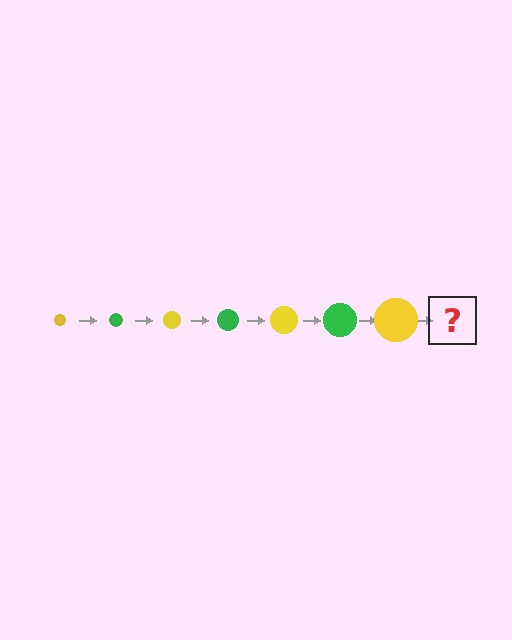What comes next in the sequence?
The next element should be a green circle, larger than the previous one.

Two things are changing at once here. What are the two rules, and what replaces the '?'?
The two rules are that the circle grows larger each step and the color cycles through yellow and green. The '?' should be a green circle, larger than the previous one.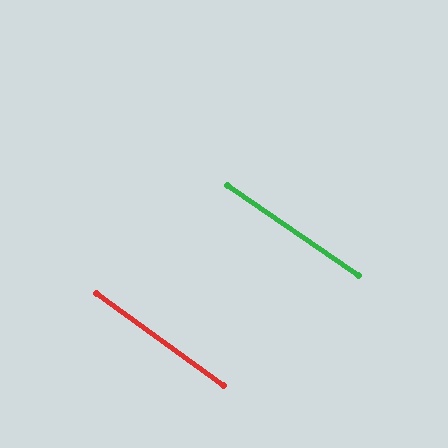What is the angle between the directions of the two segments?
Approximately 2 degrees.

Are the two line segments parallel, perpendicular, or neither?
Parallel — their directions differ by only 1.5°.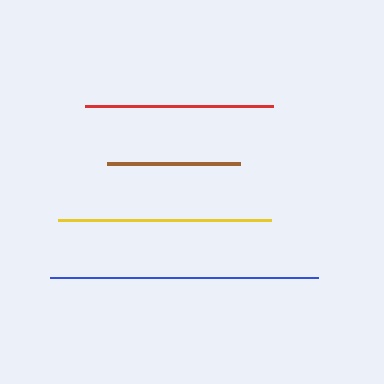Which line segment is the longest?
The blue line is the longest at approximately 268 pixels.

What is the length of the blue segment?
The blue segment is approximately 268 pixels long.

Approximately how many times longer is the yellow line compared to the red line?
The yellow line is approximately 1.1 times the length of the red line.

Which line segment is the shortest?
The brown line is the shortest at approximately 132 pixels.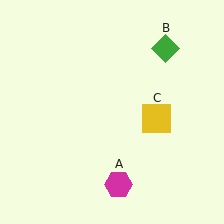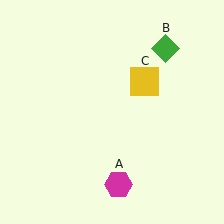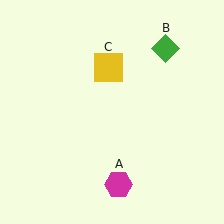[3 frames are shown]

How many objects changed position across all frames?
1 object changed position: yellow square (object C).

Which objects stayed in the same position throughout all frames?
Magenta hexagon (object A) and green diamond (object B) remained stationary.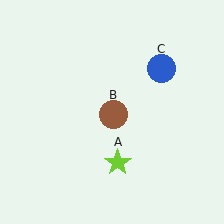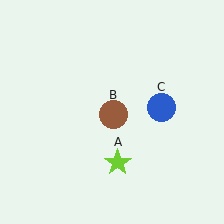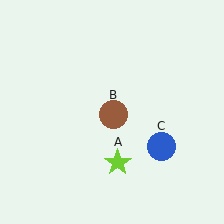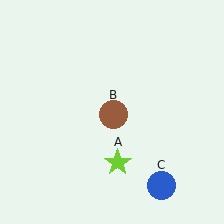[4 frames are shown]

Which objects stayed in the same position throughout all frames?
Lime star (object A) and brown circle (object B) remained stationary.